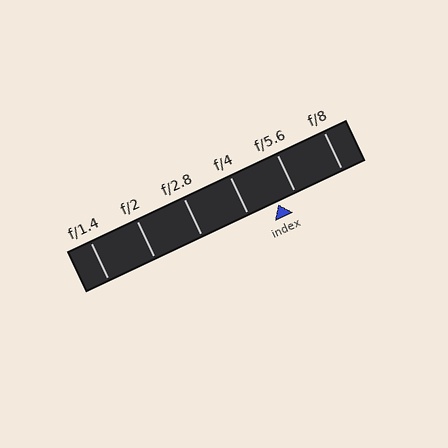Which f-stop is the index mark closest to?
The index mark is closest to f/5.6.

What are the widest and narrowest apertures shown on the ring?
The widest aperture shown is f/1.4 and the narrowest is f/8.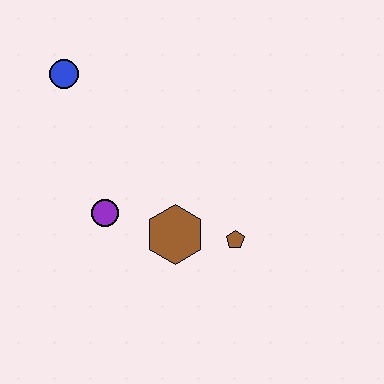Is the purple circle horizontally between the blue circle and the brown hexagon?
Yes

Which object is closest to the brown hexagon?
The brown pentagon is closest to the brown hexagon.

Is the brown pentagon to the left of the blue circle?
No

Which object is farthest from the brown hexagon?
The blue circle is farthest from the brown hexagon.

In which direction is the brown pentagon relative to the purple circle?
The brown pentagon is to the right of the purple circle.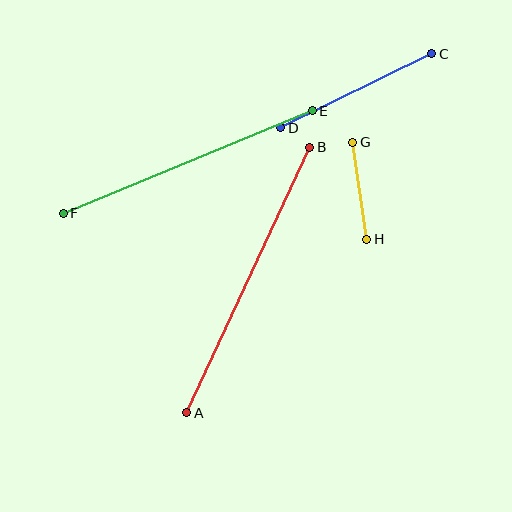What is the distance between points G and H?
The distance is approximately 98 pixels.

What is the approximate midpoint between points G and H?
The midpoint is at approximately (360, 191) pixels.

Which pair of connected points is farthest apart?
Points A and B are farthest apart.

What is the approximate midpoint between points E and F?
The midpoint is at approximately (188, 162) pixels.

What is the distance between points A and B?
The distance is approximately 292 pixels.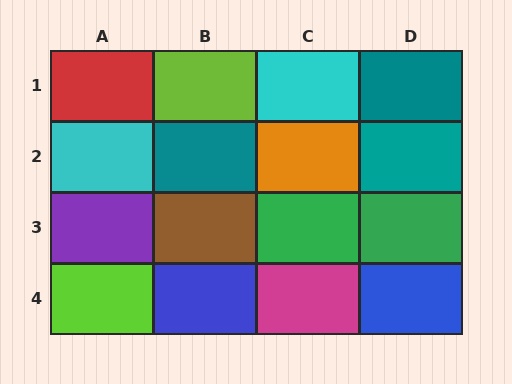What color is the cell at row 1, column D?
Teal.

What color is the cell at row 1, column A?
Red.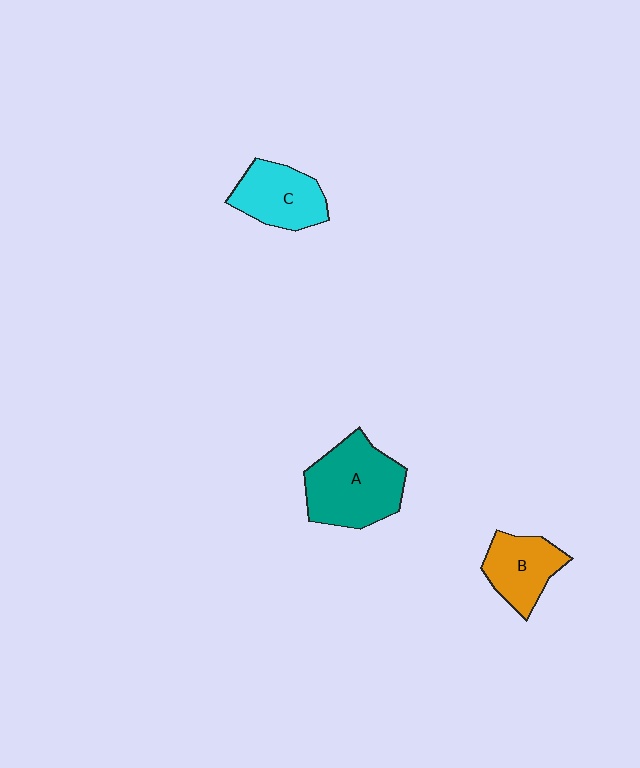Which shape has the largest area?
Shape A (teal).